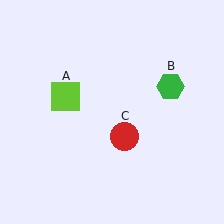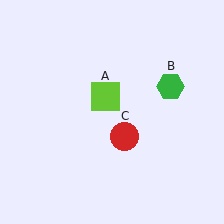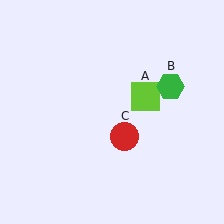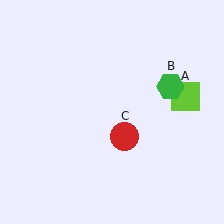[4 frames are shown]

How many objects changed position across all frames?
1 object changed position: lime square (object A).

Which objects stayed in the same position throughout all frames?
Green hexagon (object B) and red circle (object C) remained stationary.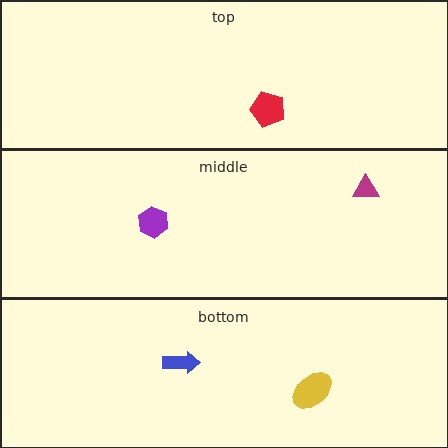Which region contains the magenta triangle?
The middle region.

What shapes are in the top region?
The red pentagon.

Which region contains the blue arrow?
The bottom region.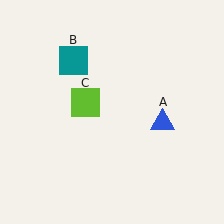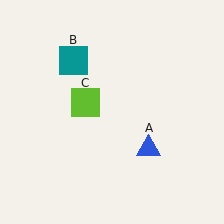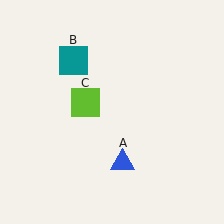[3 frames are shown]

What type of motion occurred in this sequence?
The blue triangle (object A) rotated clockwise around the center of the scene.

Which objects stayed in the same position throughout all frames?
Teal square (object B) and lime square (object C) remained stationary.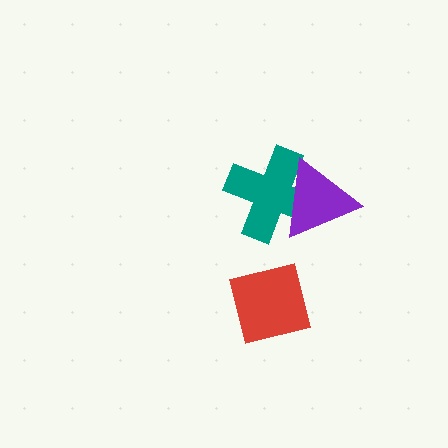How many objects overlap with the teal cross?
1 object overlaps with the teal cross.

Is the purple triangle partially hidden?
No, no other shape covers it.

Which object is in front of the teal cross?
The purple triangle is in front of the teal cross.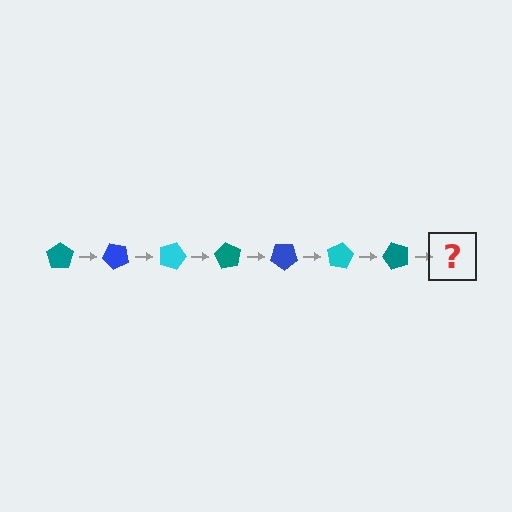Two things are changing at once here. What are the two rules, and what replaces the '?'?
The two rules are that it rotates 45 degrees each step and the color cycles through teal, blue, and cyan. The '?' should be a blue pentagon, rotated 315 degrees from the start.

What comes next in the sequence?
The next element should be a blue pentagon, rotated 315 degrees from the start.